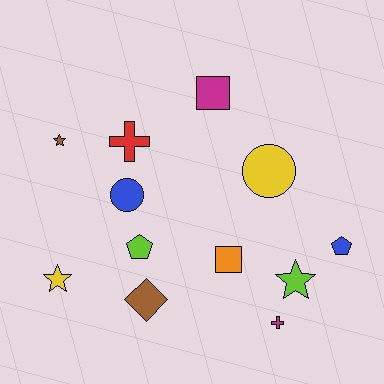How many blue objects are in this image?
There are 2 blue objects.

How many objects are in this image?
There are 12 objects.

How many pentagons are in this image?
There are 2 pentagons.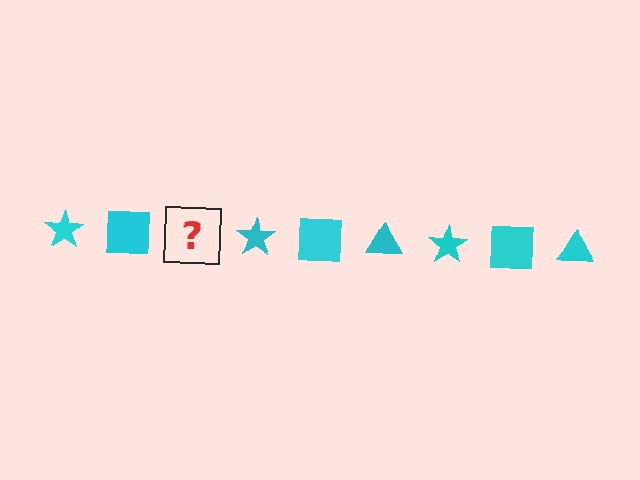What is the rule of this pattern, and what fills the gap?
The rule is that the pattern cycles through star, square, triangle shapes in cyan. The gap should be filled with a cyan triangle.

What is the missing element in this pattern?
The missing element is a cyan triangle.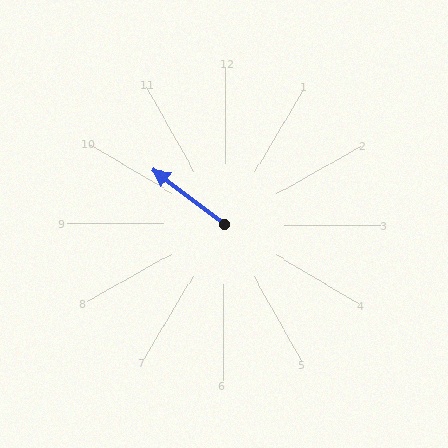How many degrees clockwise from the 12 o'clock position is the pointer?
Approximately 307 degrees.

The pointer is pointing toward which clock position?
Roughly 10 o'clock.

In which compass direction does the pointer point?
Northwest.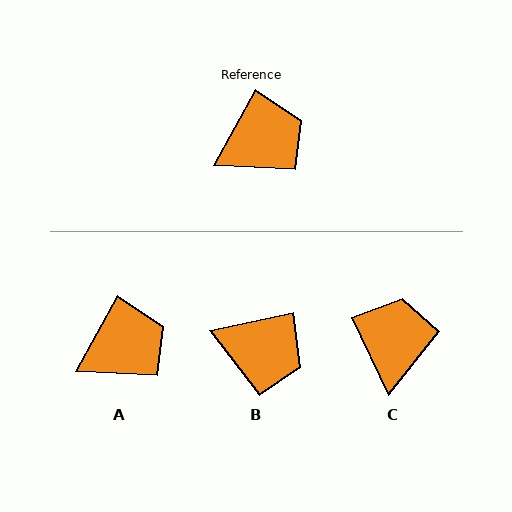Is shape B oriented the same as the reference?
No, it is off by about 49 degrees.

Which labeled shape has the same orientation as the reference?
A.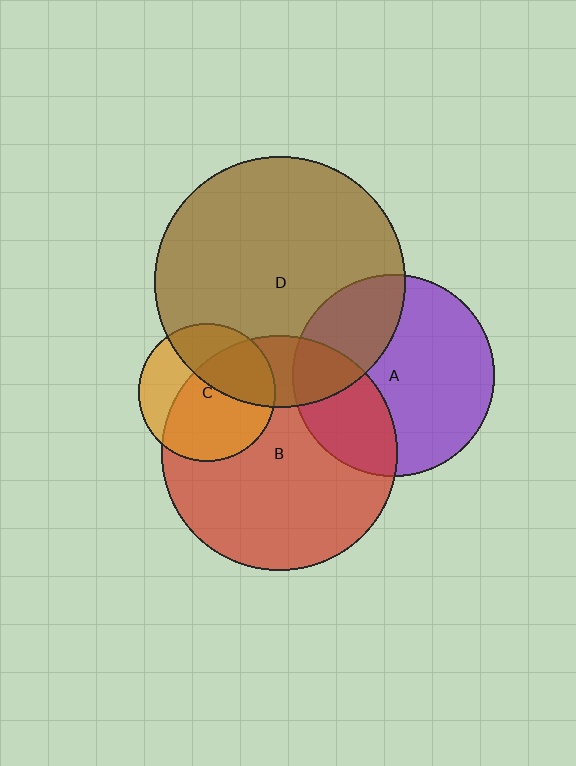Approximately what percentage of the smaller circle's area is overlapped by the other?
Approximately 30%.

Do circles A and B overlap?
Yes.